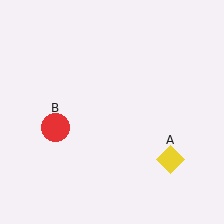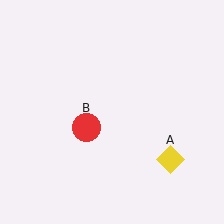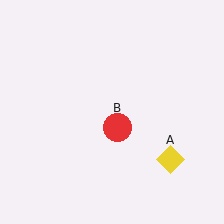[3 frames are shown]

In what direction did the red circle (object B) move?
The red circle (object B) moved right.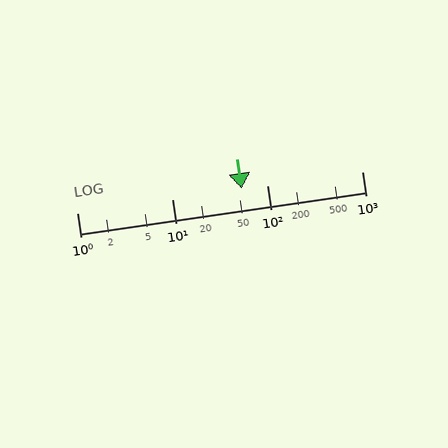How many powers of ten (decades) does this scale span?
The scale spans 3 decades, from 1 to 1000.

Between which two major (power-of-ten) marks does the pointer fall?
The pointer is between 10 and 100.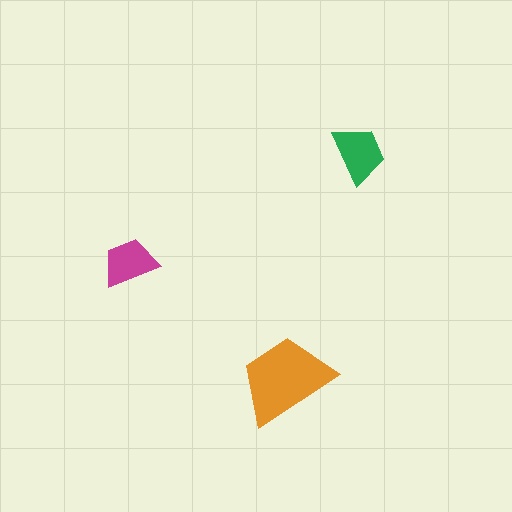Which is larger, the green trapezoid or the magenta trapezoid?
The green one.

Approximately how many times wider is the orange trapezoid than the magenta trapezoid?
About 1.5 times wider.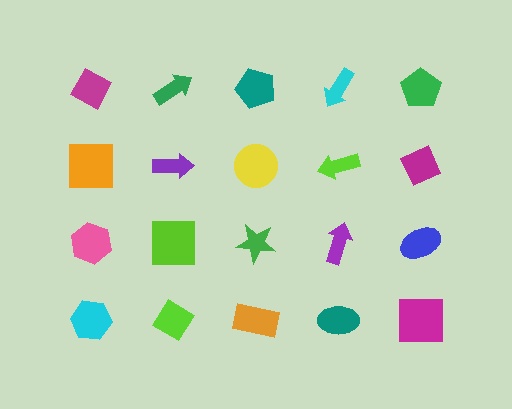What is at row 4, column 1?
A cyan hexagon.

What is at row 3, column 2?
A lime square.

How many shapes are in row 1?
5 shapes.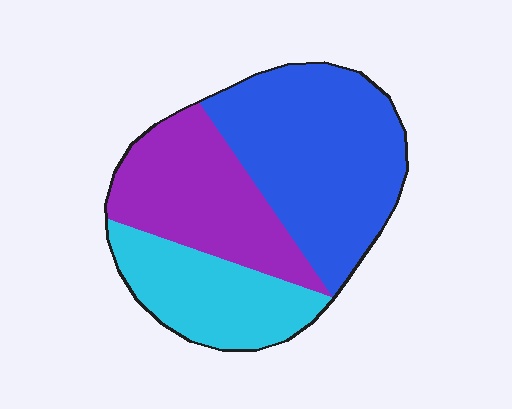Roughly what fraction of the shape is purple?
Purple covers about 30% of the shape.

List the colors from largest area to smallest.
From largest to smallest: blue, purple, cyan.